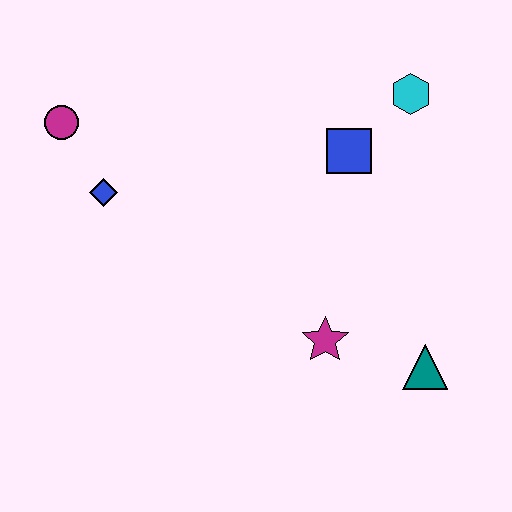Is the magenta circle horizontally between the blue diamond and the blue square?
No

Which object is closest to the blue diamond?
The magenta circle is closest to the blue diamond.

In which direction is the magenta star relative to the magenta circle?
The magenta star is to the right of the magenta circle.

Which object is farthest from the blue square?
The magenta circle is farthest from the blue square.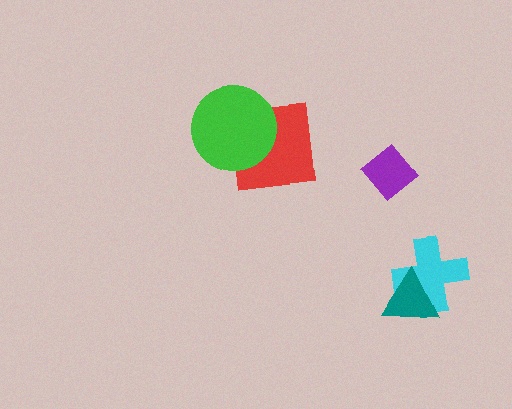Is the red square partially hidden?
Yes, it is partially covered by another shape.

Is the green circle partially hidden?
No, no other shape covers it.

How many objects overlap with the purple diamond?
0 objects overlap with the purple diamond.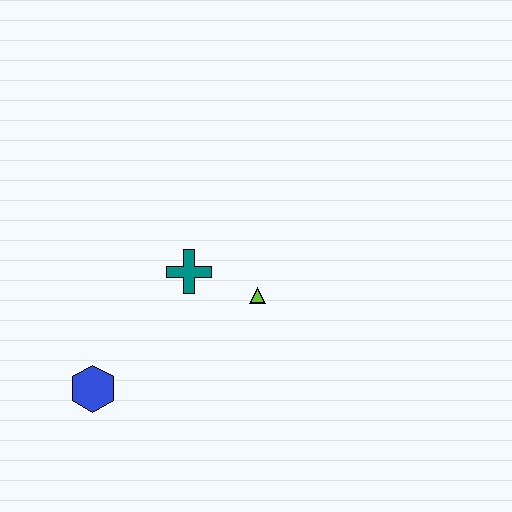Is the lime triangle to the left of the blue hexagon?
No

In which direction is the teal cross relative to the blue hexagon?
The teal cross is above the blue hexagon.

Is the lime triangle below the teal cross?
Yes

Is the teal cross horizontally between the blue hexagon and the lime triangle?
Yes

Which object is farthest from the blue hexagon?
The lime triangle is farthest from the blue hexagon.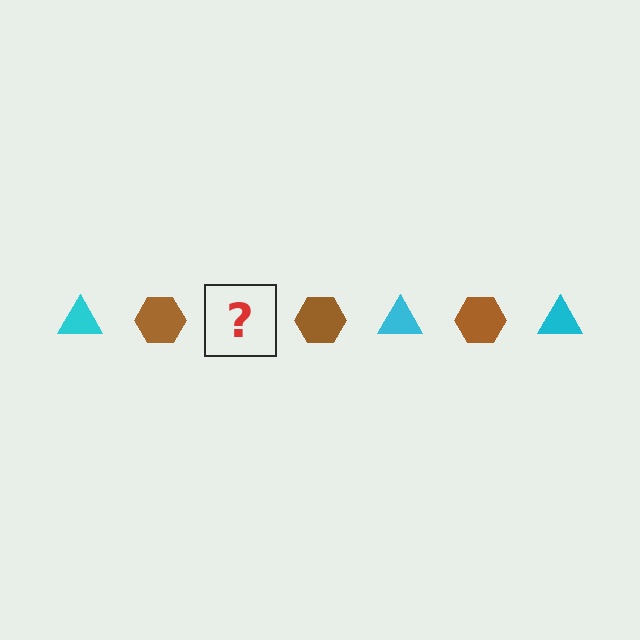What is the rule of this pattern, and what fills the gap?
The rule is that the pattern alternates between cyan triangle and brown hexagon. The gap should be filled with a cyan triangle.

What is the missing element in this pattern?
The missing element is a cyan triangle.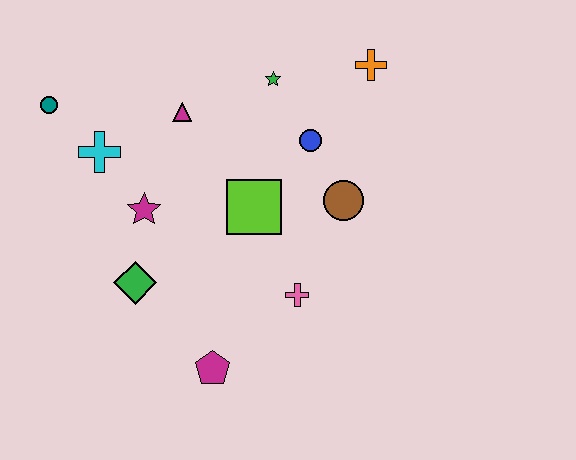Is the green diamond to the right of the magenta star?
No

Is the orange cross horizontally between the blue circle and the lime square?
No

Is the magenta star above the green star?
No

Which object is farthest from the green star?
The magenta pentagon is farthest from the green star.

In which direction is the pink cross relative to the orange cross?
The pink cross is below the orange cross.